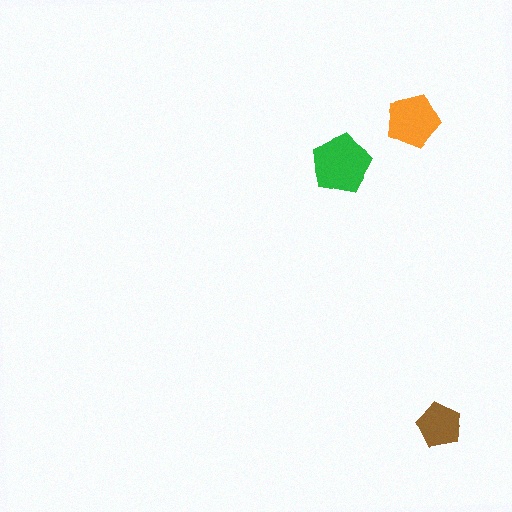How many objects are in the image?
There are 3 objects in the image.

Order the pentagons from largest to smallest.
the green one, the orange one, the brown one.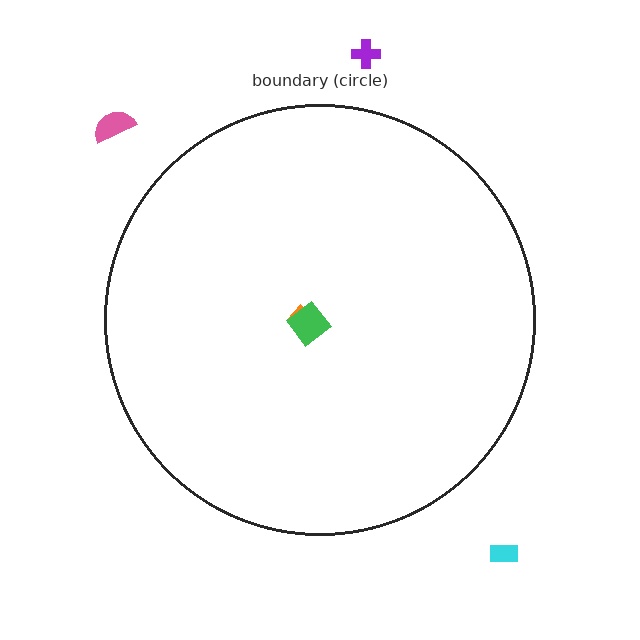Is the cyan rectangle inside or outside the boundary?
Outside.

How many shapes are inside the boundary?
2 inside, 3 outside.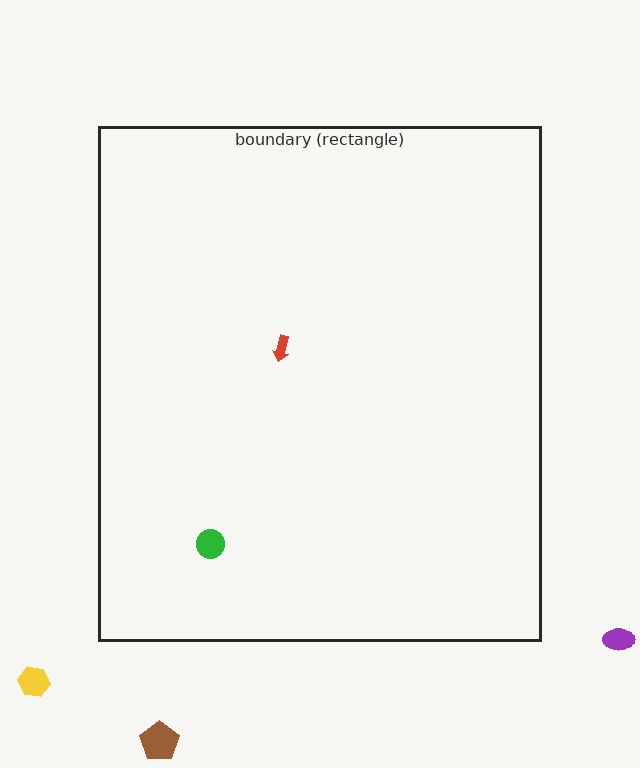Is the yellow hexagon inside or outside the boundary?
Outside.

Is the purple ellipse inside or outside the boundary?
Outside.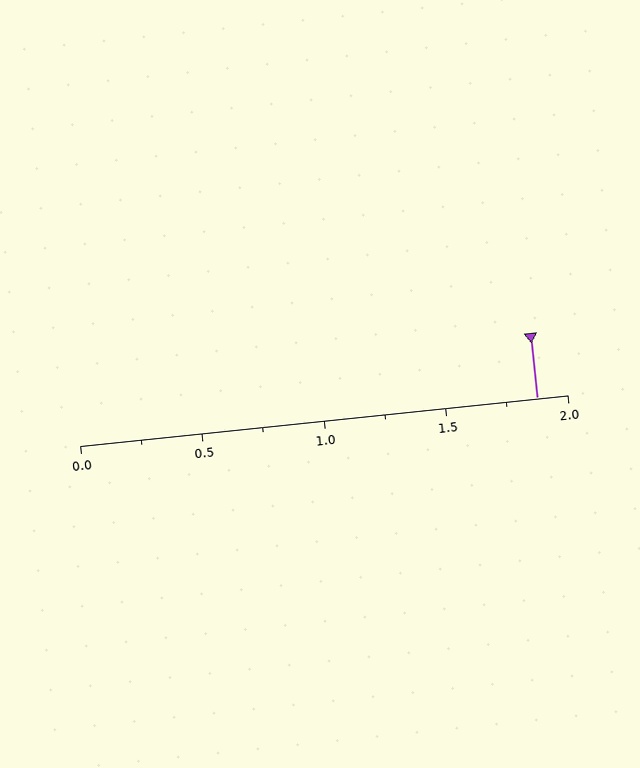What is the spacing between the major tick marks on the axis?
The major ticks are spaced 0.5 apart.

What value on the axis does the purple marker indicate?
The marker indicates approximately 1.88.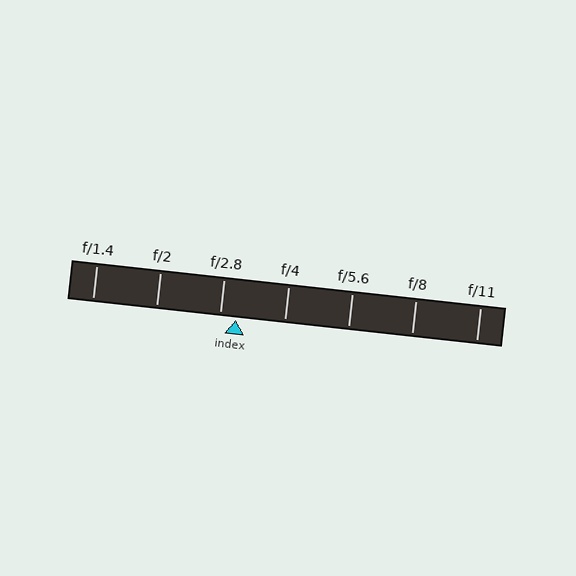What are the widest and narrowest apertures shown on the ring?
The widest aperture shown is f/1.4 and the narrowest is f/11.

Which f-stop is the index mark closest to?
The index mark is closest to f/2.8.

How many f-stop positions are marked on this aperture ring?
There are 7 f-stop positions marked.